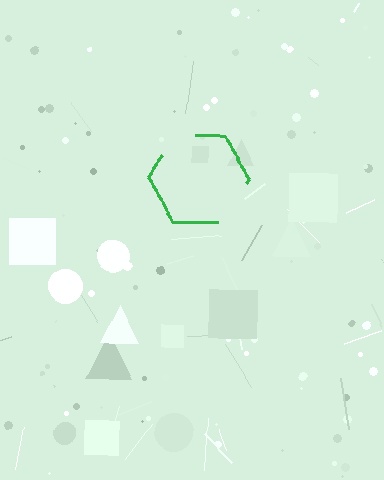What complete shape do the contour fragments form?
The contour fragments form a hexagon.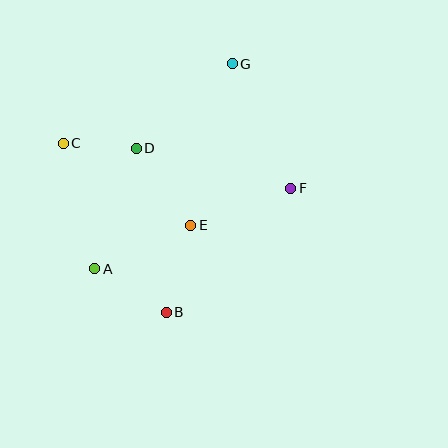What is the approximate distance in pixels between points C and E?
The distance between C and E is approximately 152 pixels.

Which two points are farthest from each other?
Points B and G are farthest from each other.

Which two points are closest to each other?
Points C and D are closest to each other.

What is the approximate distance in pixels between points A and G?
The distance between A and G is approximately 247 pixels.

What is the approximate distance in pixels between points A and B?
The distance between A and B is approximately 84 pixels.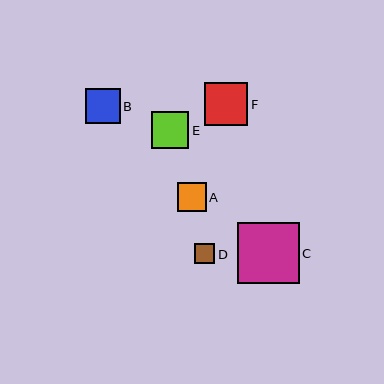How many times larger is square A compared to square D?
Square A is approximately 1.4 times the size of square D.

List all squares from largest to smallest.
From largest to smallest: C, F, E, B, A, D.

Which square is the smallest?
Square D is the smallest with a size of approximately 20 pixels.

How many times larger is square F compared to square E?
Square F is approximately 1.1 times the size of square E.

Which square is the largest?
Square C is the largest with a size of approximately 61 pixels.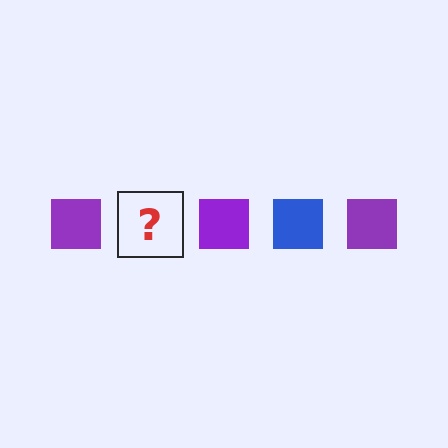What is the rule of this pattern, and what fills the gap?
The rule is that the pattern cycles through purple, blue squares. The gap should be filled with a blue square.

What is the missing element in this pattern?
The missing element is a blue square.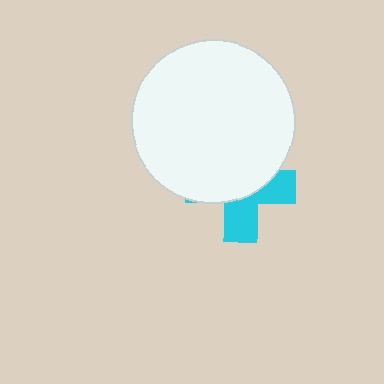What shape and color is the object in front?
The object in front is a white circle.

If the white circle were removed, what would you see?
You would see the complete cyan cross.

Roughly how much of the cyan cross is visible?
A small part of it is visible (roughly 40%).